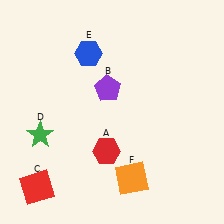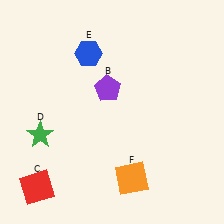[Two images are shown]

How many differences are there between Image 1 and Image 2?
There is 1 difference between the two images.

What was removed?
The red hexagon (A) was removed in Image 2.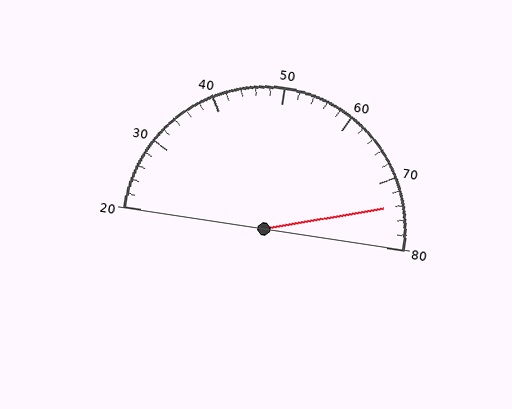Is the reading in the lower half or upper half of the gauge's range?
The reading is in the upper half of the range (20 to 80).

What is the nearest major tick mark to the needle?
The nearest major tick mark is 70.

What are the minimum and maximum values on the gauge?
The gauge ranges from 20 to 80.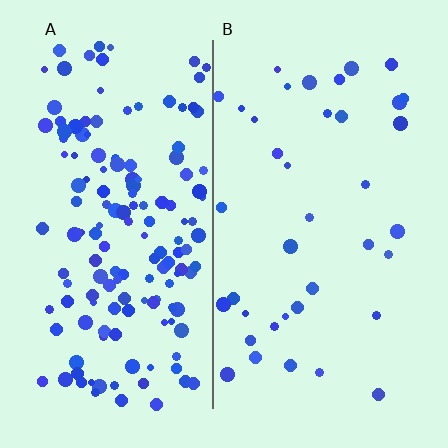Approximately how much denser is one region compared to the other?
Approximately 4.0× — region A over region B.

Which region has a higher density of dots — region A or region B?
A (the left).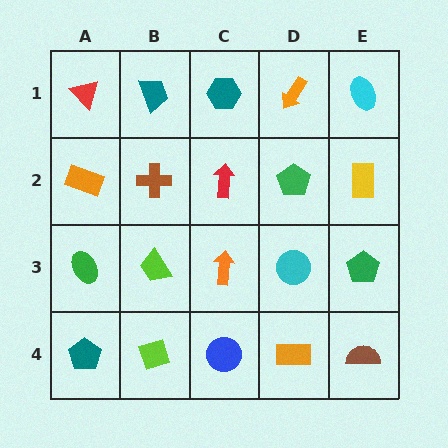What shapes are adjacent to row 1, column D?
A green pentagon (row 2, column D), a teal hexagon (row 1, column C), a cyan ellipse (row 1, column E).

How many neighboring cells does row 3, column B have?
4.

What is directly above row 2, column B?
A teal trapezoid.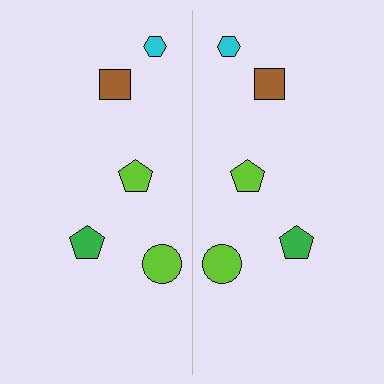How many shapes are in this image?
There are 10 shapes in this image.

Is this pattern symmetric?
Yes, this pattern has bilateral (reflection) symmetry.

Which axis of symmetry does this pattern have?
The pattern has a vertical axis of symmetry running through the center of the image.